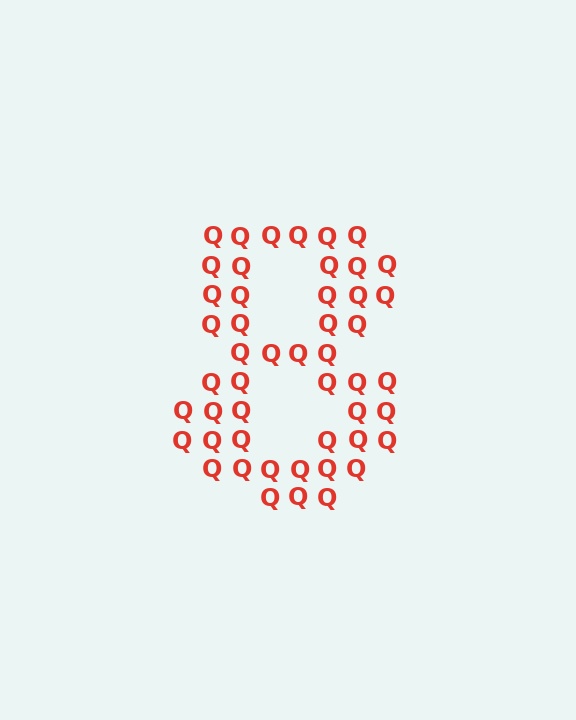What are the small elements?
The small elements are letter Q's.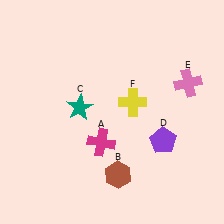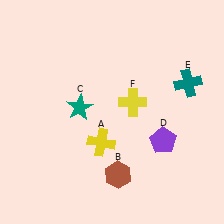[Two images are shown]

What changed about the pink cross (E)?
In Image 1, E is pink. In Image 2, it changed to teal.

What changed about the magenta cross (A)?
In Image 1, A is magenta. In Image 2, it changed to yellow.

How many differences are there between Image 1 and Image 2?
There are 2 differences between the two images.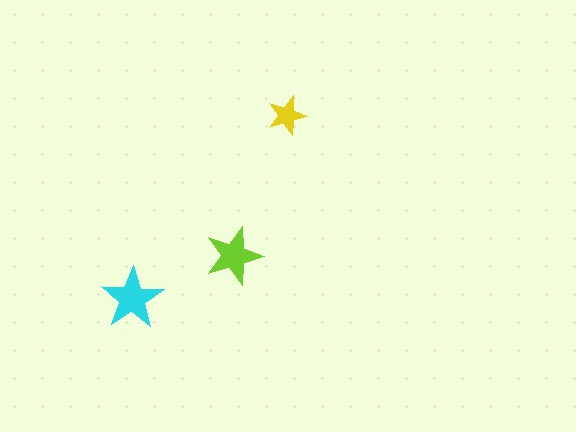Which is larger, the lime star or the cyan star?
The cyan one.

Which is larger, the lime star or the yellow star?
The lime one.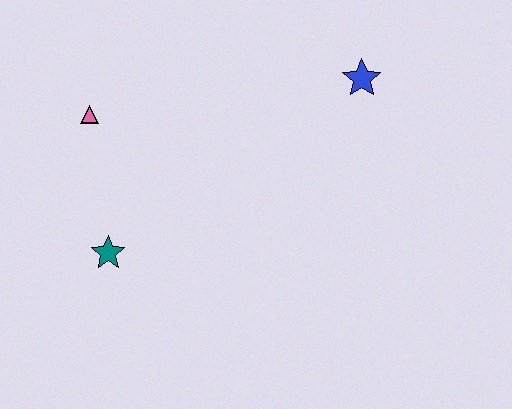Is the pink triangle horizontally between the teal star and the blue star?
No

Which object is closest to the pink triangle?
The teal star is closest to the pink triangle.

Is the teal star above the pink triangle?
No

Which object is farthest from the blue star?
The teal star is farthest from the blue star.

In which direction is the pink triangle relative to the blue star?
The pink triangle is to the left of the blue star.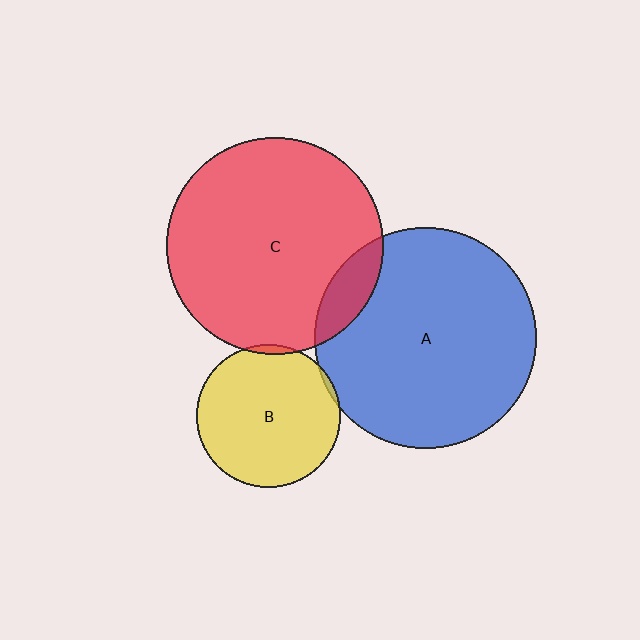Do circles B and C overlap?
Yes.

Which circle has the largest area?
Circle A (blue).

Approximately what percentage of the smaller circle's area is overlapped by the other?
Approximately 5%.